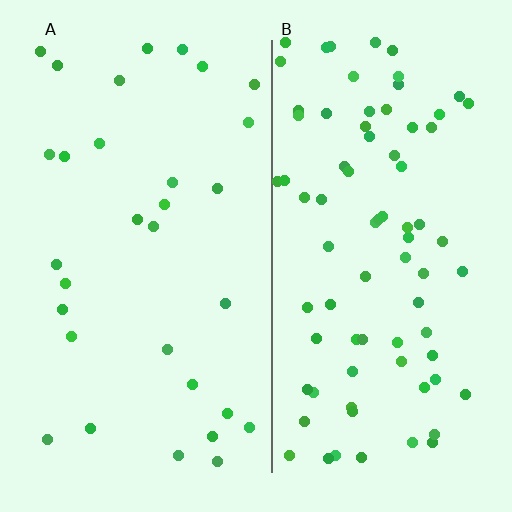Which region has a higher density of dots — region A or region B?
B (the right).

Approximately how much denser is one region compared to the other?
Approximately 2.6× — region B over region A.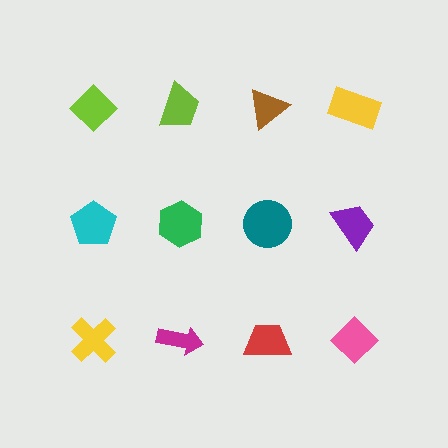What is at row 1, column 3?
A brown triangle.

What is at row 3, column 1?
A yellow cross.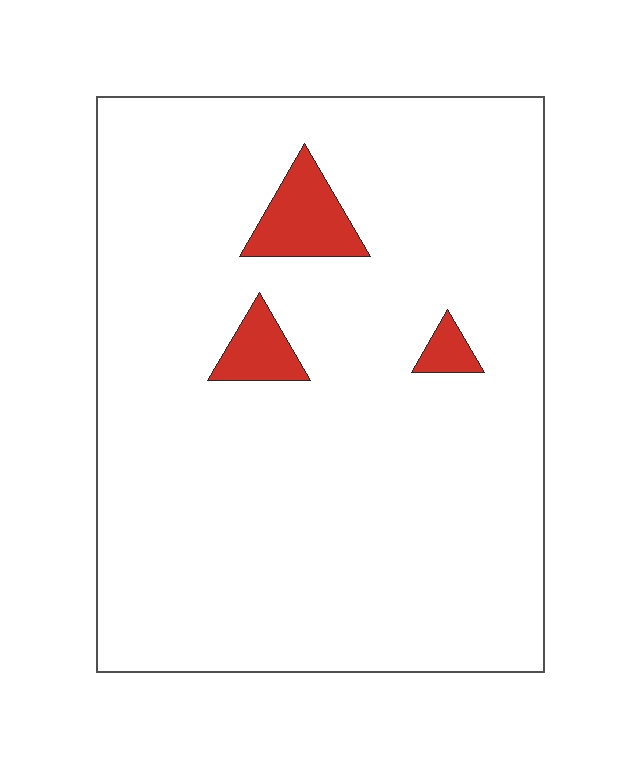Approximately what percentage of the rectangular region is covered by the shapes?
Approximately 5%.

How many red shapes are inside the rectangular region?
3.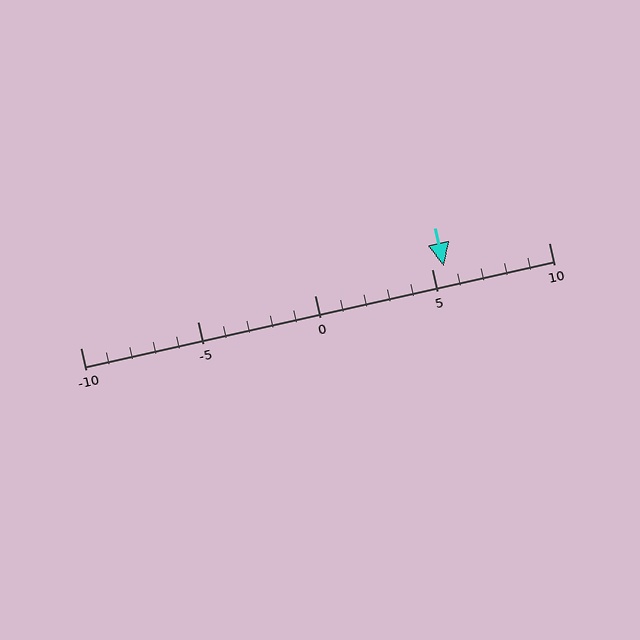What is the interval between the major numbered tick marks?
The major tick marks are spaced 5 units apart.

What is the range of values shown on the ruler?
The ruler shows values from -10 to 10.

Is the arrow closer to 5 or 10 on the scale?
The arrow is closer to 5.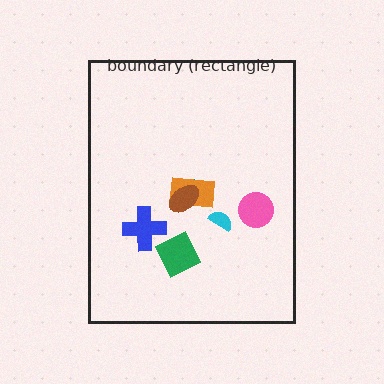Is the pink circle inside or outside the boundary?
Inside.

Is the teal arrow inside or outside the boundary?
Inside.